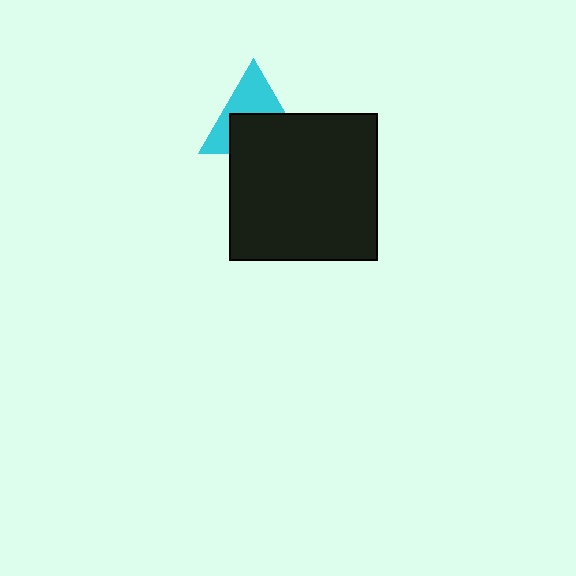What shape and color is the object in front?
The object in front is a black square.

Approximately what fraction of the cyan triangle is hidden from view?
Roughly 51% of the cyan triangle is hidden behind the black square.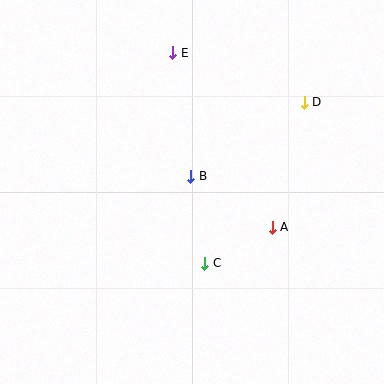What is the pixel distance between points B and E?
The distance between B and E is 125 pixels.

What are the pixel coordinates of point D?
Point D is at (304, 102).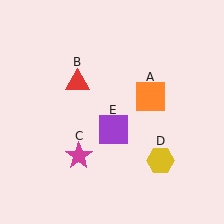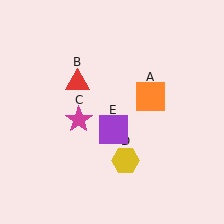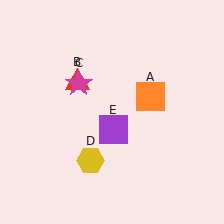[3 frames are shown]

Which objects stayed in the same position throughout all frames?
Orange square (object A) and red triangle (object B) and purple square (object E) remained stationary.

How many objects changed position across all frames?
2 objects changed position: magenta star (object C), yellow hexagon (object D).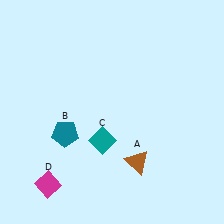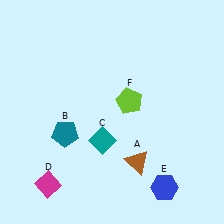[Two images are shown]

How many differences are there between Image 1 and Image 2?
There are 2 differences between the two images.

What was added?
A blue hexagon (E), a lime pentagon (F) were added in Image 2.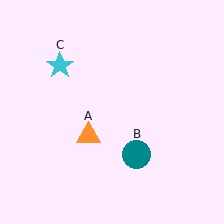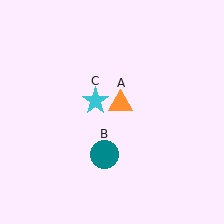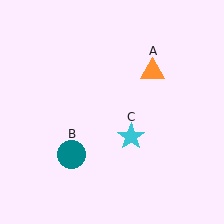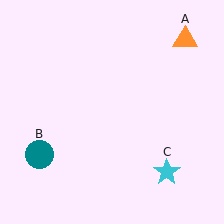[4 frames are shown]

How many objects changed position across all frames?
3 objects changed position: orange triangle (object A), teal circle (object B), cyan star (object C).